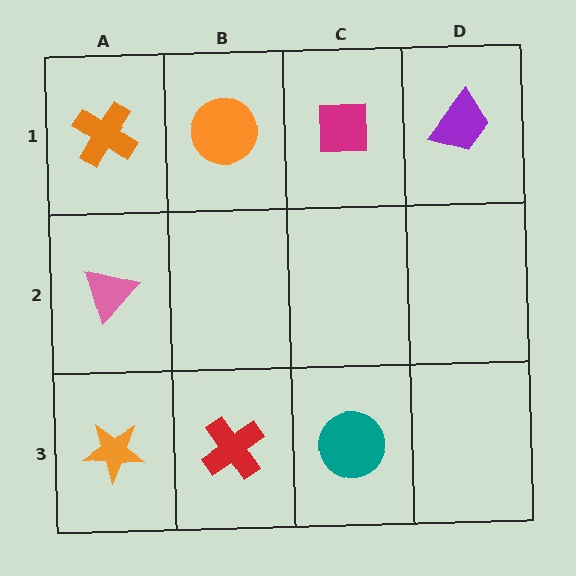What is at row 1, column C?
A magenta square.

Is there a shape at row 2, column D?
No, that cell is empty.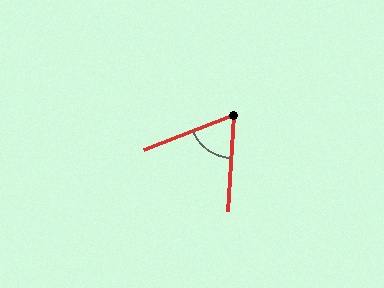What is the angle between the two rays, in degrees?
Approximately 65 degrees.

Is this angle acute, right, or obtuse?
It is acute.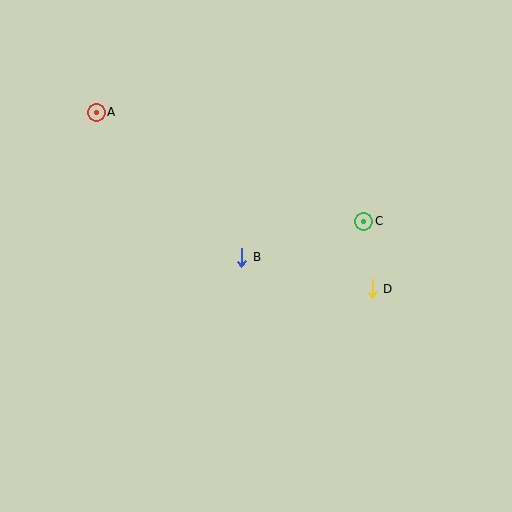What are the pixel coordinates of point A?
Point A is at (96, 112).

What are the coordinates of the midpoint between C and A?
The midpoint between C and A is at (230, 167).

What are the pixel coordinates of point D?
Point D is at (372, 289).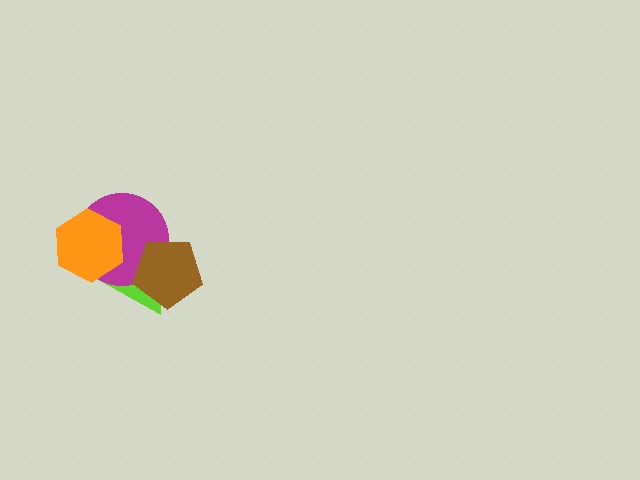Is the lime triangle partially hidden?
Yes, it is partially covered by another shape.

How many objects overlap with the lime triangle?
3 objects overlap with the lime triangle.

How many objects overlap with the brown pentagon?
2 objects overlap with the brown pentagon.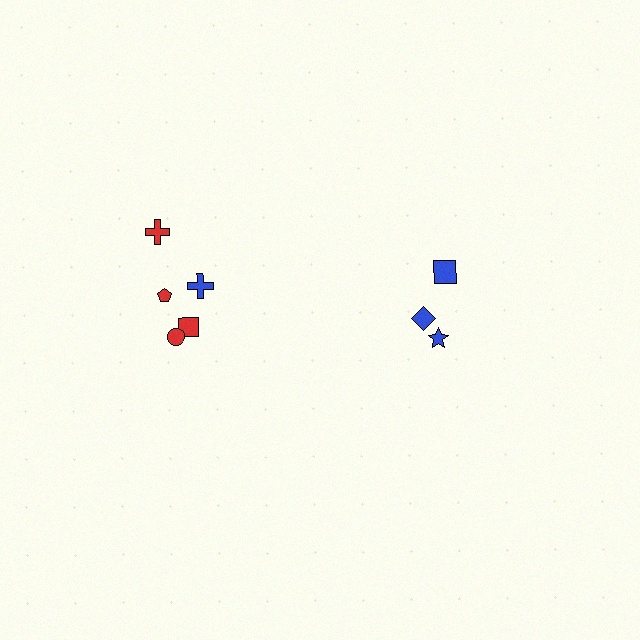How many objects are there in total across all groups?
There are 8 objects.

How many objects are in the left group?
There are 5 objects.